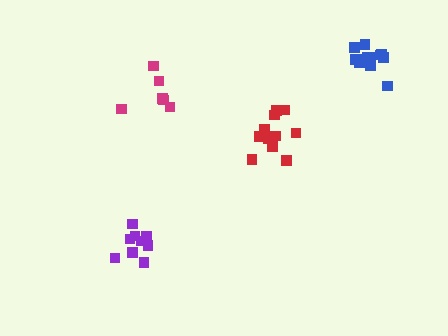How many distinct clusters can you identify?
There are 4 distinct clusters.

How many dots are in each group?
Group 1: 9 dots, Group 2: 12 dots, Group 3: 11 dots, Group 4: 6 dots (38 total).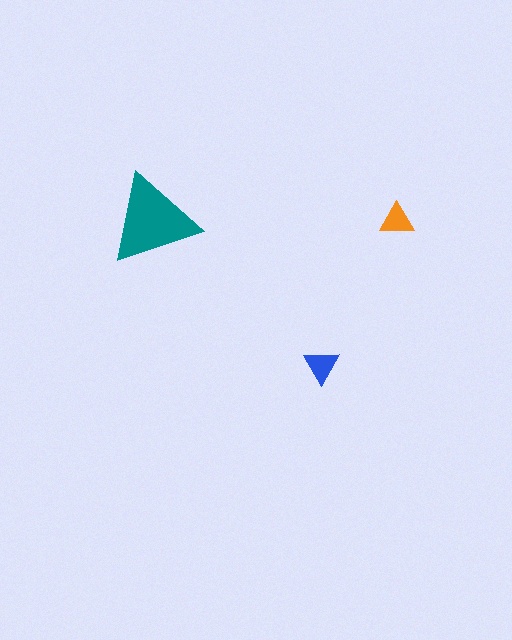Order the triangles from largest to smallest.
the teal one, the blue one, the orange one.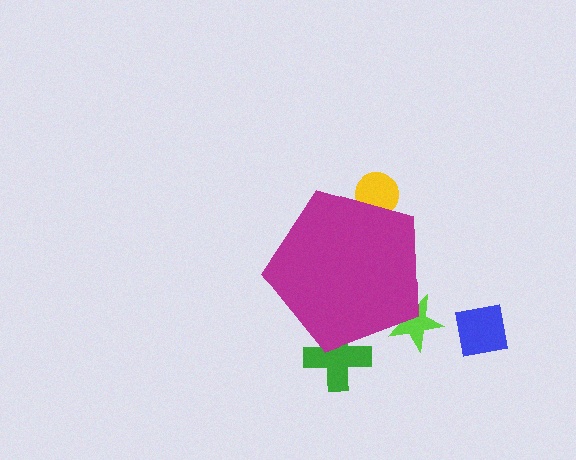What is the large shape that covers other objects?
A magenta pentagon.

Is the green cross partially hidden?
Yes, the green cross is partially hidden behind the magenta pentagon.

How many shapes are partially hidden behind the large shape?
3 shapes are partially hidden.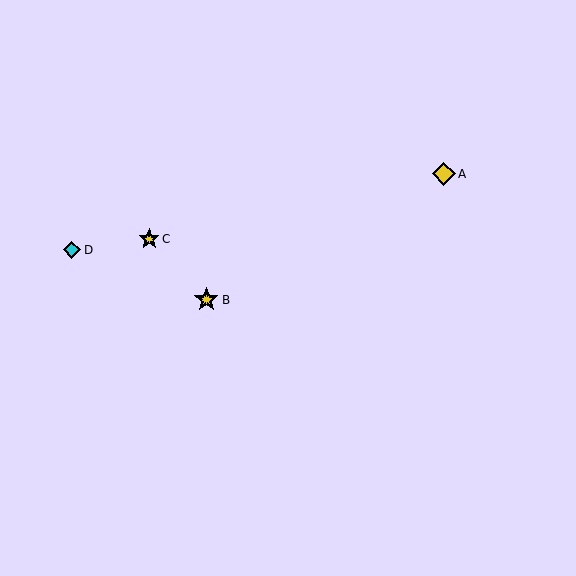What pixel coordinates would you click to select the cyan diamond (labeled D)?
Click at (72, 250) to select the cyan diamond D.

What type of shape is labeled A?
Shape A is a yellow diamond.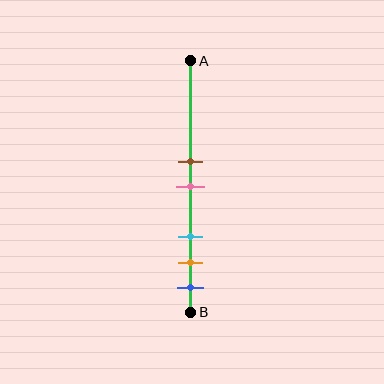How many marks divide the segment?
There are 5 marks dividing the segment.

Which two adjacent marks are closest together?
The brown and pink marks are the closest adjacent pair.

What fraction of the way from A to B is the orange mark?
The orange mark is approximately 80% (0.8) of the way from A to B.